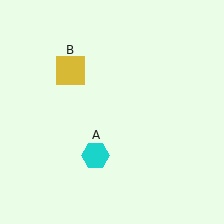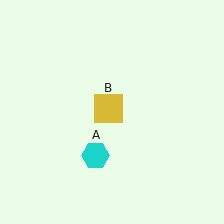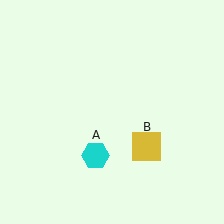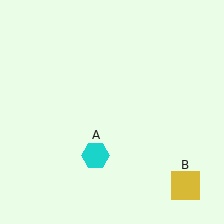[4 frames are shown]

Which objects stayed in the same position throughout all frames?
Cyan hexagon (object A) remained stationary.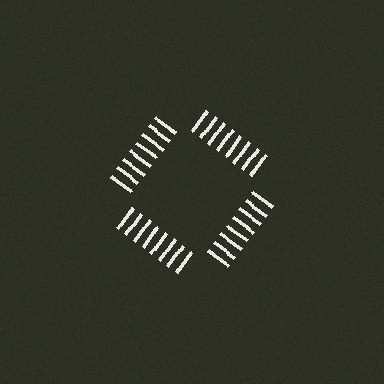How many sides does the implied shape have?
4 sides — the line-ends trace a square.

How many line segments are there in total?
32 — 8 along each of the 4 edges.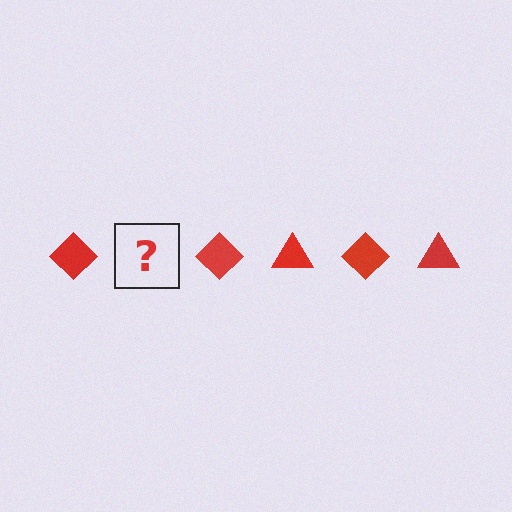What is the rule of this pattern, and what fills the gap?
The rule is that the pattern cycles through diamond, triangle shapes in red. The gap should be filled with a red triangle.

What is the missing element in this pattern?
The missing element is a red triangle.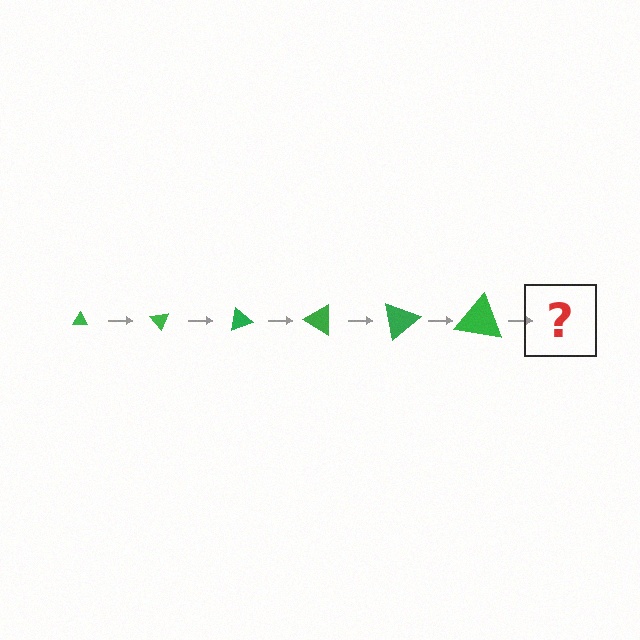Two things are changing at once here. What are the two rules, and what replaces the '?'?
The two rules are that the triangle grows larger each step and it rotates 50 degrees each step. The '?' should be a triangle, larger than the previous one and rotated 300 degrees from the start.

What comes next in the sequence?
The next element should be a triangle, larger than the previous one and rotated 300 degrees from the start.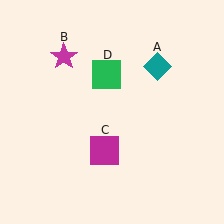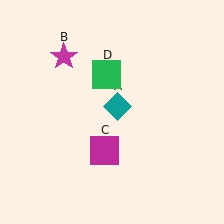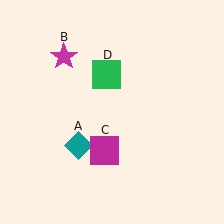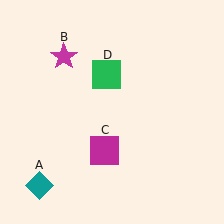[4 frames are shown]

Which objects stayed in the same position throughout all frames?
Magenta star (object B) and magenta square (object C) and green square (object D) remained stationary.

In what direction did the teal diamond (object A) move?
The teal diamond (object A) moved down and to the left.